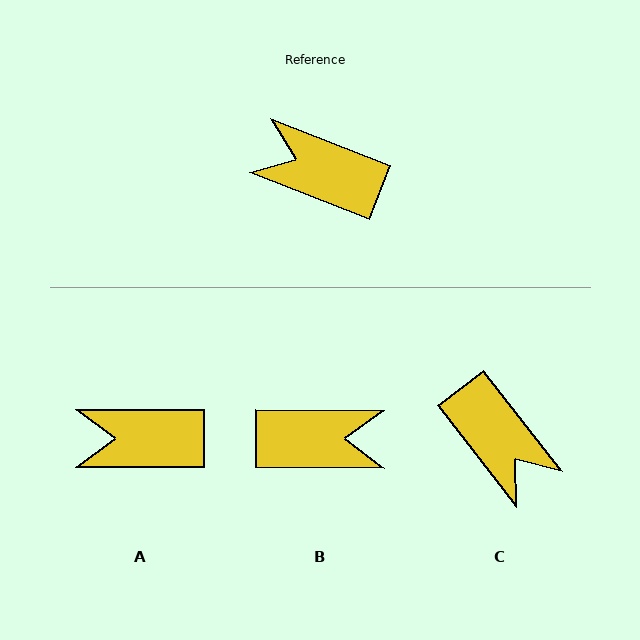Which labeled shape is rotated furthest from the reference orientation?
B, about 159 degrees away.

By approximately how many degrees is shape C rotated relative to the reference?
Approximately 149 degrees counter-clockwise.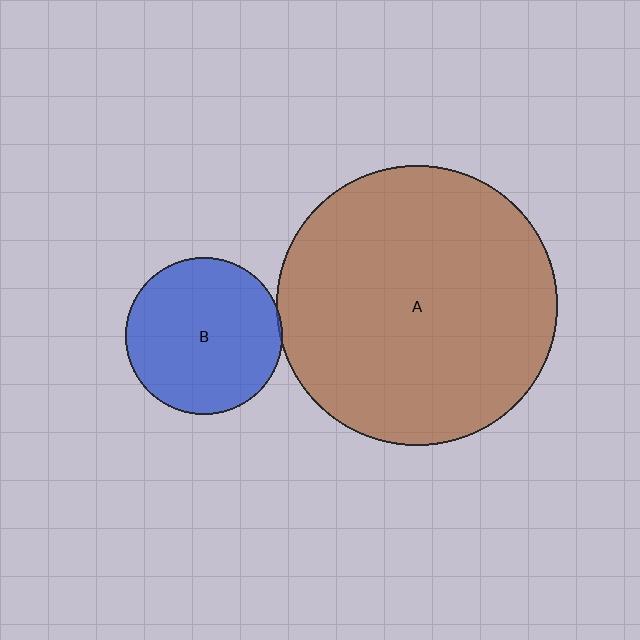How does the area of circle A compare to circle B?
Approximately 3.2 times.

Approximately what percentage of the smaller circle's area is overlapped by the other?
Approximately 5%.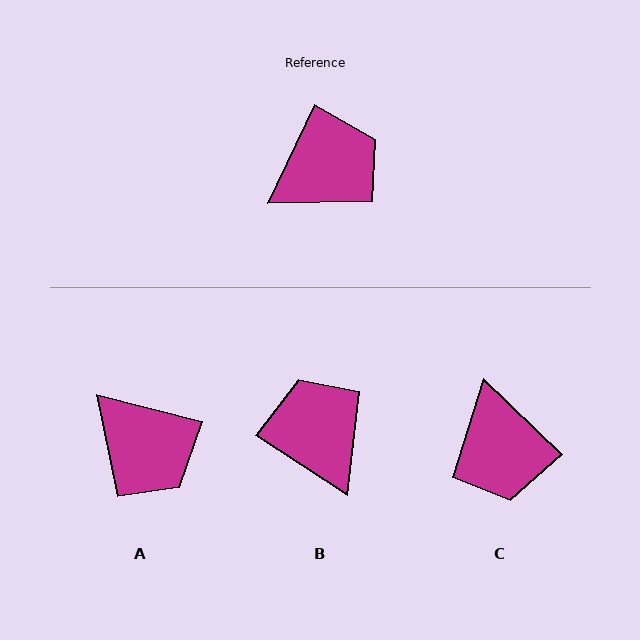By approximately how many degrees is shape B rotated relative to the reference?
Approximately 82 degrees counter-clockwise.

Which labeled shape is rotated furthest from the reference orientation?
C, about 108 degrees away.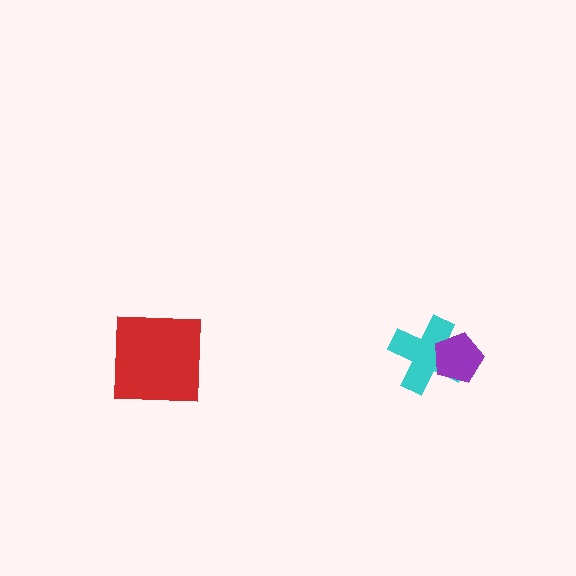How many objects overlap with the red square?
0 objects overlap with the red square.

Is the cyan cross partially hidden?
Yes, it is partially covered by another shape.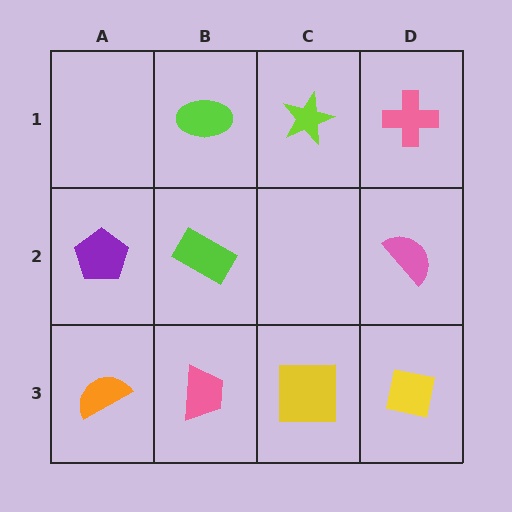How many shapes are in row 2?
3 shapes.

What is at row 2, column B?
A lime rectangle.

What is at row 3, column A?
An orange semicircle.